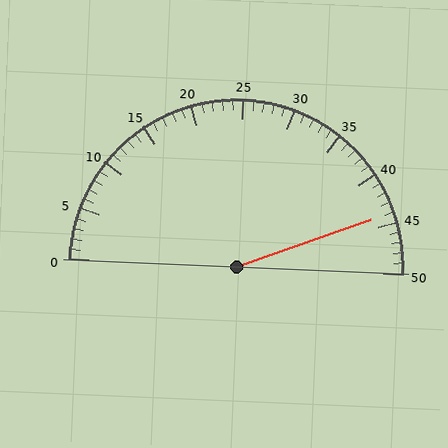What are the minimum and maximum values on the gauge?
The gauge ranges from 0 to 50.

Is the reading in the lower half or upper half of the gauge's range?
The reading is in the upper half of the range (0 to 50).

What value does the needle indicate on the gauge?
The needle indicates approximately 44.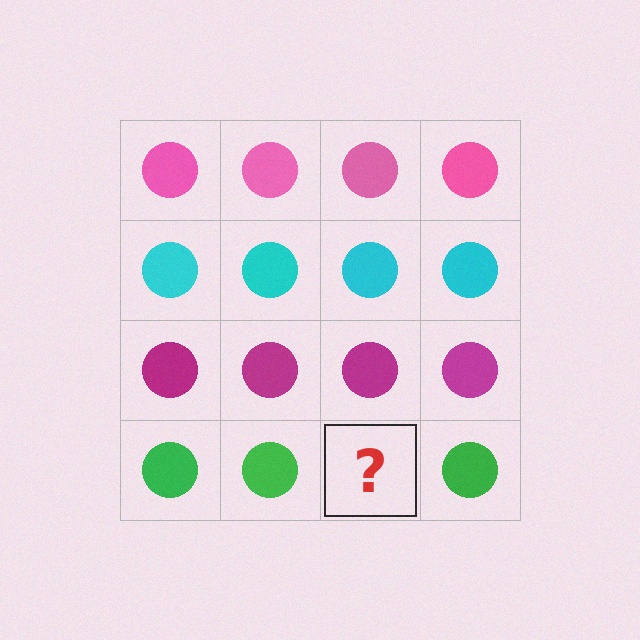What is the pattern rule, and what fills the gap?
The rule is that each row has a consistent color. The gap should be filled with a green circle.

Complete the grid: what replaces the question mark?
The question mark should be replaced with a green circle.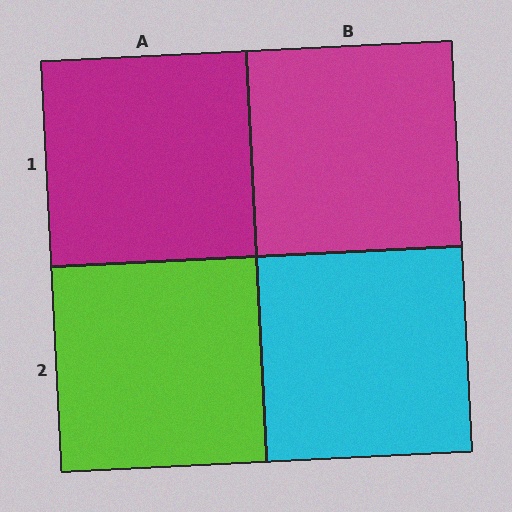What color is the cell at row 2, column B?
Cyan.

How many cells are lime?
1 cell is lime.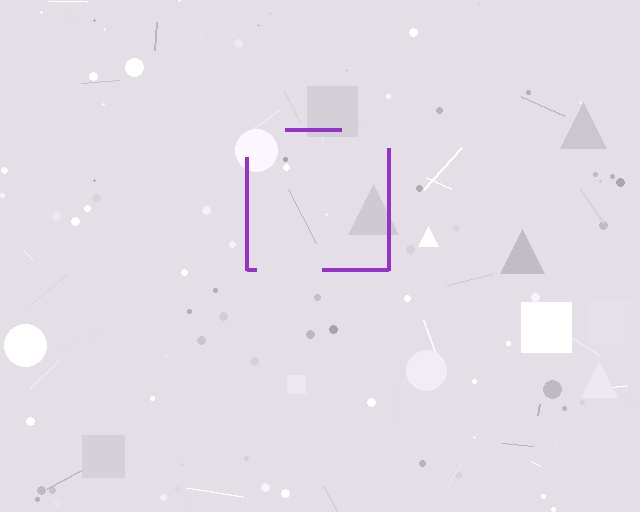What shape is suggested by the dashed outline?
The dashed outline suggests a square.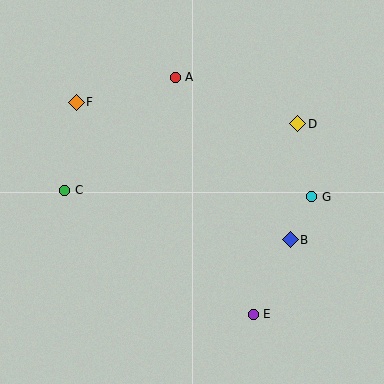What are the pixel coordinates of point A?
Point A is at (175, 77).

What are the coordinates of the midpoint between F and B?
The midpoint between F and B is at (183, 171).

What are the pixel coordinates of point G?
Point G is at (312, 197).